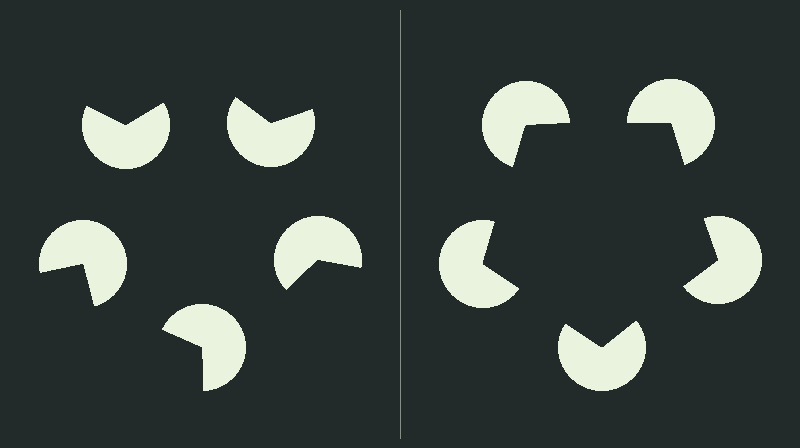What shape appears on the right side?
An illusory pentagon.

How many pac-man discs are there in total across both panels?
10 — 5 on each side.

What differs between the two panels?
The pac-man discs are positioned identically on both sides; only the wedge orientations differ. On the right they align to a pentagon; on the left they are misaligned.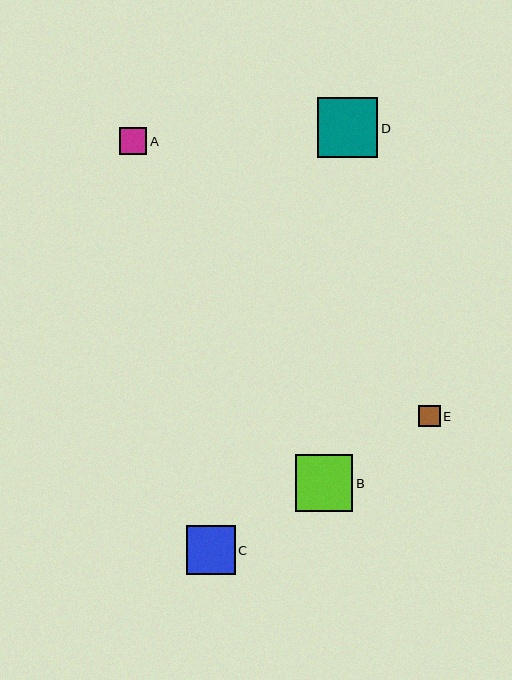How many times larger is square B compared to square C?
Square B is approximately 1.2 times the size of square C.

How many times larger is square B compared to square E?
Square B is approximately 2.7 times the size of square E.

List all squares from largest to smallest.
From largest to smallest: D, B, C, A, E.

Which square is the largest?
Square D is the largest with a size of approximately 60 pixels.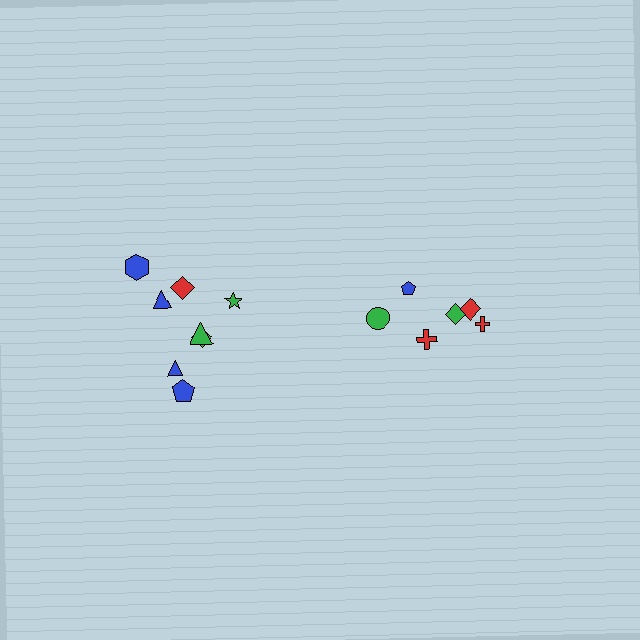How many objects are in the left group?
There are 8 objects.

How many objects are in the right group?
There are 6 objects.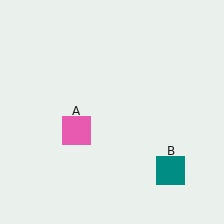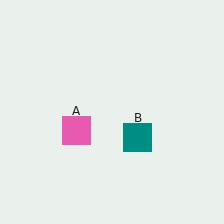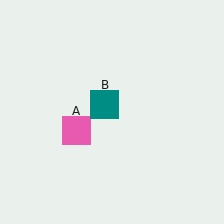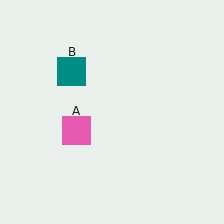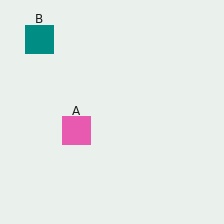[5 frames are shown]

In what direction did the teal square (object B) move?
The teal square (object B) moved up and to the left.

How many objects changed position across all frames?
1 object changed position: teal square (object B).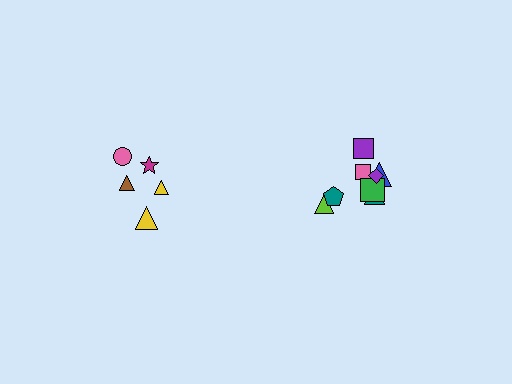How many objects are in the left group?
There are 5 objects.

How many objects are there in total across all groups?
There are 13 objects.